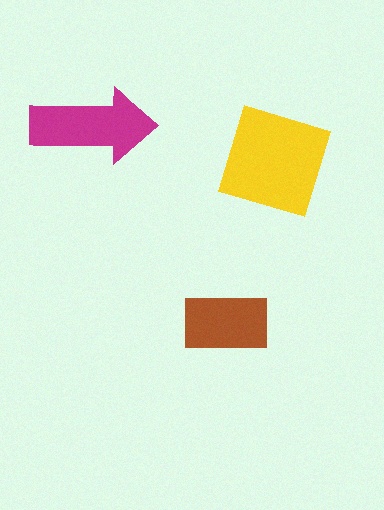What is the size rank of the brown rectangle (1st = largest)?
3rd.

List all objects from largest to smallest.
The yellow square, the magenta arrow, the brown rectangle.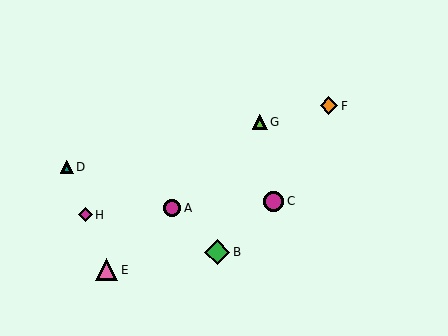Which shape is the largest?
The green diamond (labeled B) is the largest.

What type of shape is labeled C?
Shape C is a magenta circle.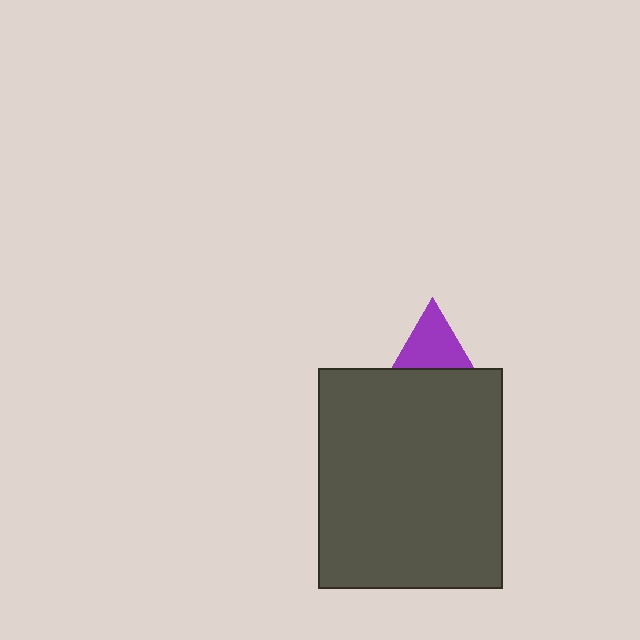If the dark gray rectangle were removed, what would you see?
You would see the complete purple triangle.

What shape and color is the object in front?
The object in front is a dark gray rectangle.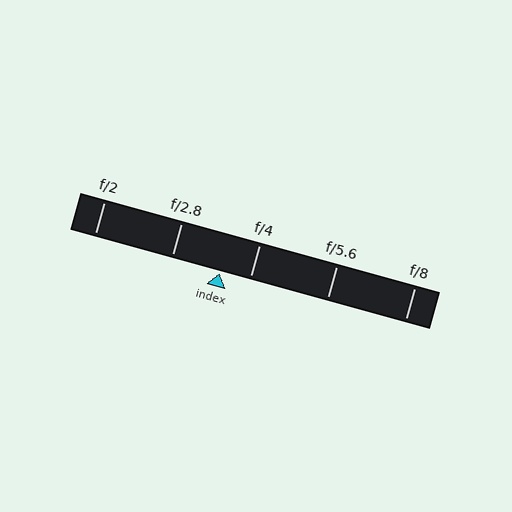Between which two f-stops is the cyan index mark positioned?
The index mark is between f/2.8 and f/4.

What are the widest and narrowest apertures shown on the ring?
The widest aperture shown is f/2 and the narrowest is f/8.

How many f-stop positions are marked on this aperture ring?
There are 5 f-stop positions marked.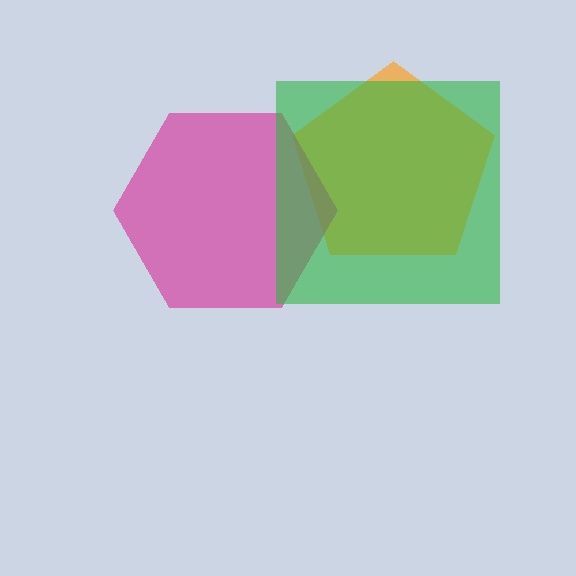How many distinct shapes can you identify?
There are 3 distinct shapes: an orange pentagon, a magenta hexagon, a green square.